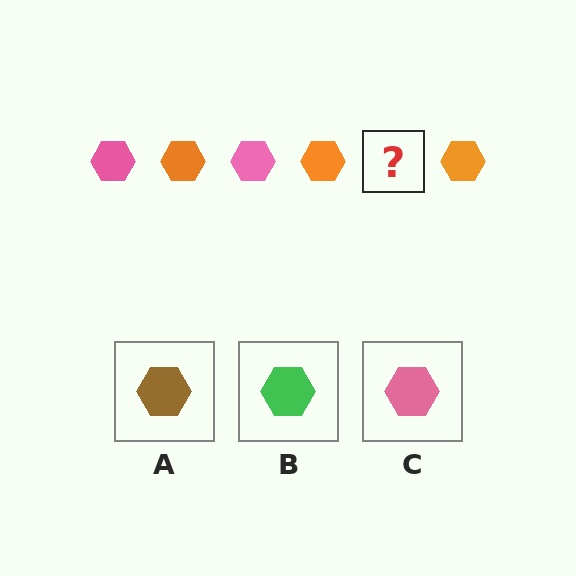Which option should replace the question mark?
Option C.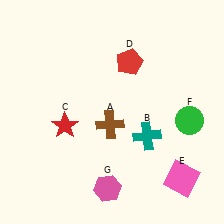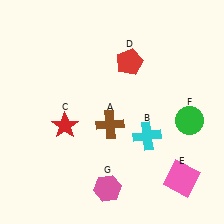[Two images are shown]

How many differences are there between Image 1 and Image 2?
There is 1 difference between the two images.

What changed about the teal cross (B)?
In Image 1, B is teal. In Image 2, it changed to cyan.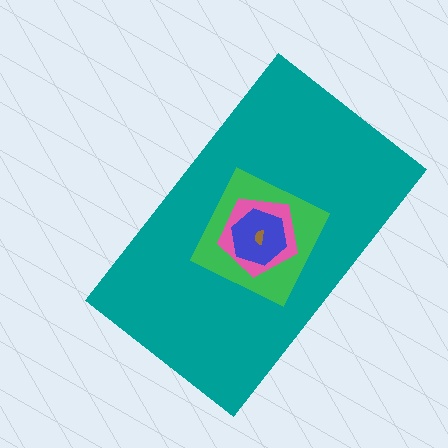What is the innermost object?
The brown semicircle.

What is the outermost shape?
The teal rectangle.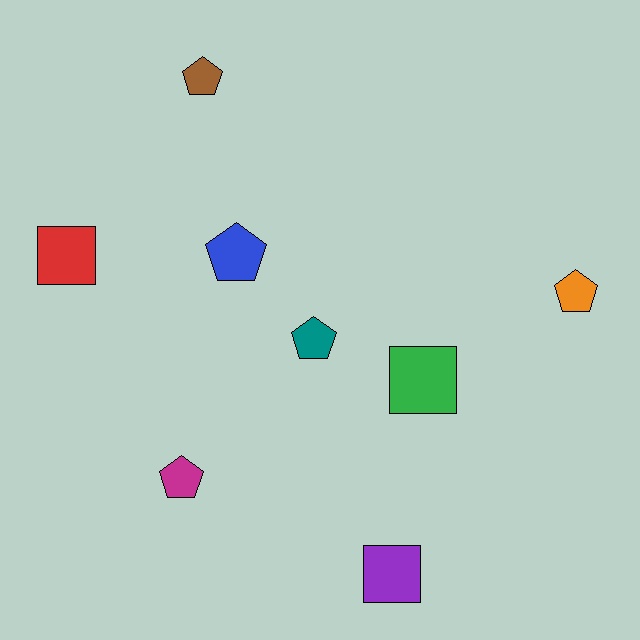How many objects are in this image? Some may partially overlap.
There are 8 objects.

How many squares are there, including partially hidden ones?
There are 3 squares.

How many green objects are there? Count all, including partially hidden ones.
There is 1 green object.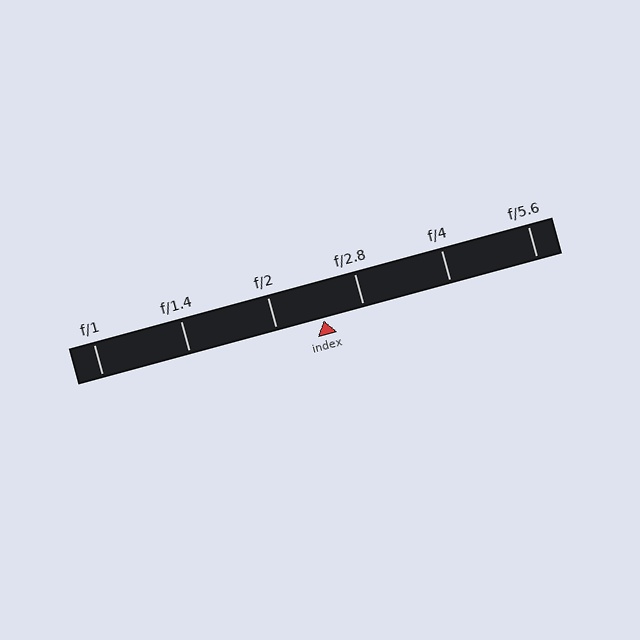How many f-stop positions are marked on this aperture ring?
There are 6 f-stop positions marked.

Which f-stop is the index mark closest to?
The index mark is closest to f/2.8.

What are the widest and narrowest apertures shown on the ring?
The widest aperture shown is f/1 and the narrowest is f/5.6.